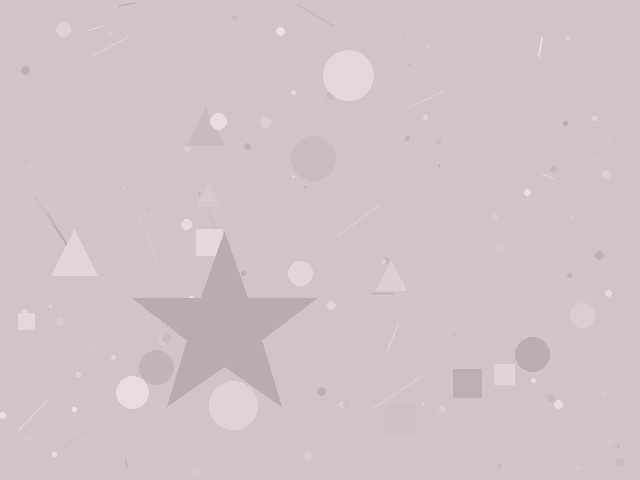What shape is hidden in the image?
A star is hidden in the image.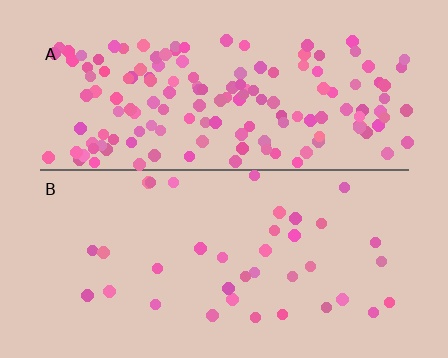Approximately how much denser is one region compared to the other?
Approximately 4.2× — region A over region B.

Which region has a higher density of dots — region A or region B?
A (the top).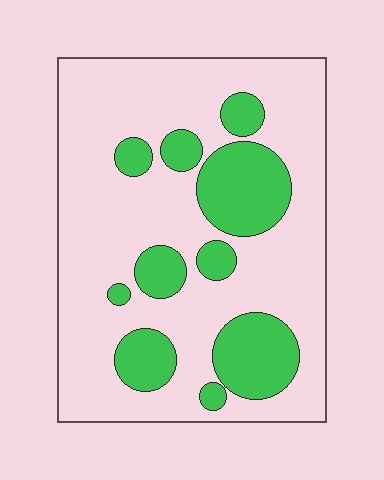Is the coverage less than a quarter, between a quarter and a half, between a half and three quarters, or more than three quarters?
Between a quarter and a half.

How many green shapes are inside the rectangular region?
10.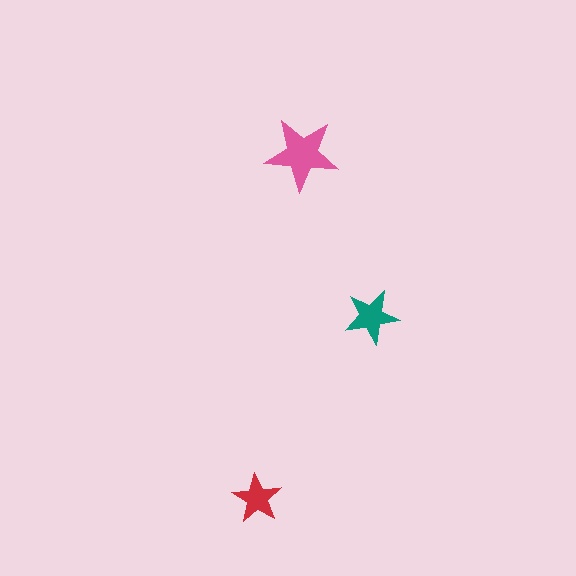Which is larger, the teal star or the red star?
The teal one.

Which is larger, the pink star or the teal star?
The pink one.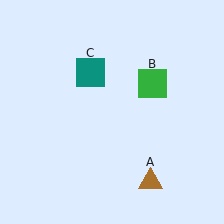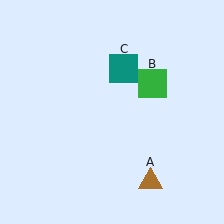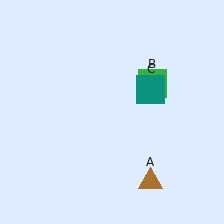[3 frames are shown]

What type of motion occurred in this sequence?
The teal square (object C) rotated clockwise around the center of the scene.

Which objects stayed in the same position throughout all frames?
Brown triangle (object A) and green square (object B) remained stationary.